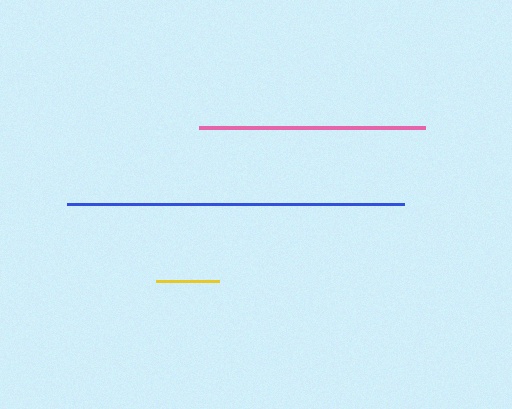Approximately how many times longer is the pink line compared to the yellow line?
The pink line is approximately 3.6 times the length of the yellow line.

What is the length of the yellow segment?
The yellow segment is approximately 62 pixels long.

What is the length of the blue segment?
The blue segment is approximately 337 pixels long.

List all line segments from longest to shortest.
From longest to shortest: blue, pink, yellow.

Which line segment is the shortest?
The yellow line is the shortest at approximately 62 pixels.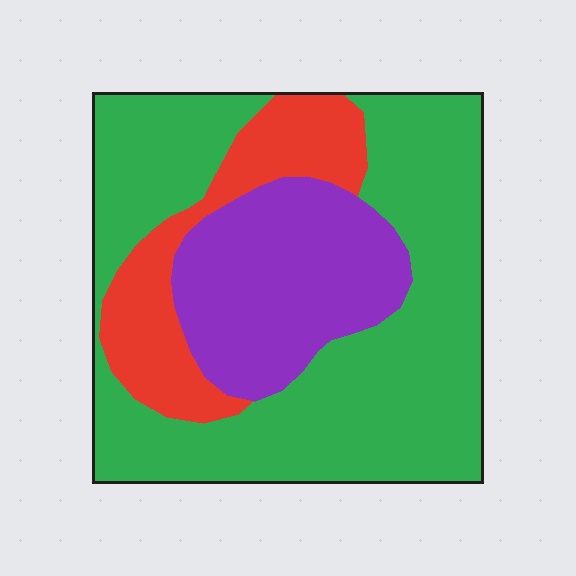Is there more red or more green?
Green.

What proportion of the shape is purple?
Purple covers about 25% of the shape.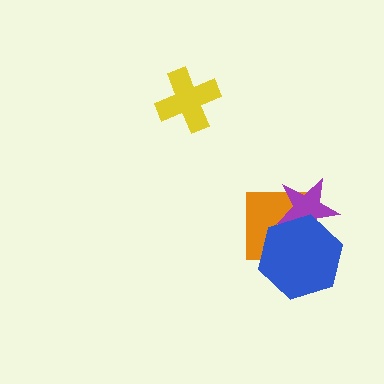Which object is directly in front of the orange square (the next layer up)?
The purple star is directly in front of the orange square.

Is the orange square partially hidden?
Yes, it is partially covered by another shape.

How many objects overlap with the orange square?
2 objects overlap with the orange square.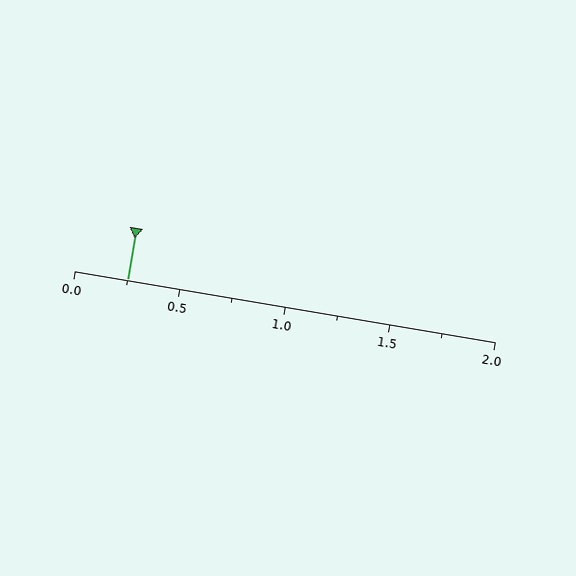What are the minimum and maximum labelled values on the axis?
The axis runs from 0.0 to 2.0.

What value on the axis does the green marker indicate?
The marker indicates approximately 0.25.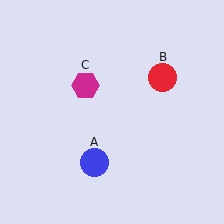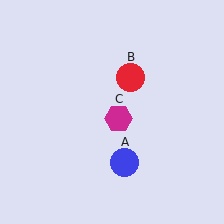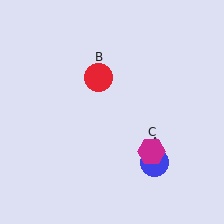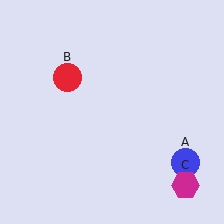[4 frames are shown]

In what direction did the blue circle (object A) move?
The blue circle (object A) moved right.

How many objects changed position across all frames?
3 objects changed position: blue circle (object A), red circle (object B), magenta hexagon (object C).